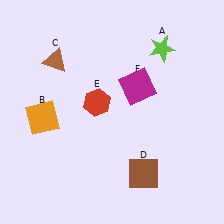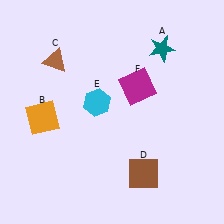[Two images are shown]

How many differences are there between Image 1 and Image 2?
There are 2 differences between the two images.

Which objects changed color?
A changed from lime to teal. E changed from red to cyan.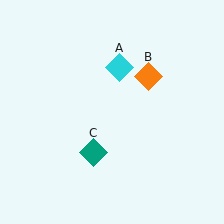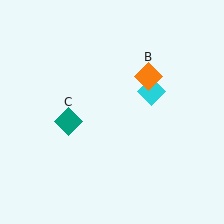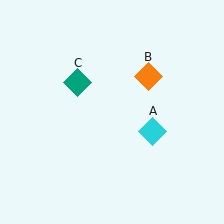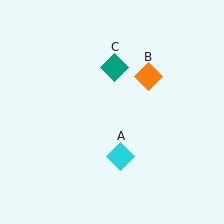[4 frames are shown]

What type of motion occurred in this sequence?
The cyan diamond (object A), teal diamond (object C) rotated clockwise around the center of the scene.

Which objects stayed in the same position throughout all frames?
Orange diamond (object B) remained stationary.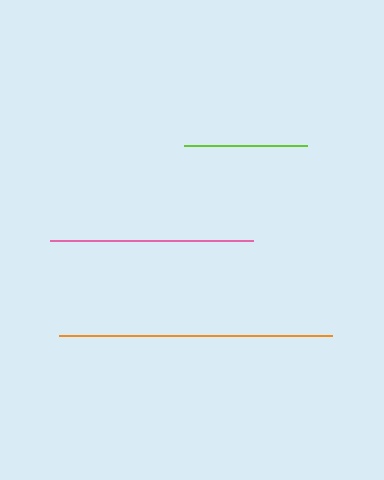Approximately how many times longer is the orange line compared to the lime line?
The orange line is approximately 2.2 times the length of the lime line.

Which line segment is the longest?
The orange line is the longest at approximately 273 pixels.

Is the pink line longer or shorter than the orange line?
The orange line is longer than the pink line.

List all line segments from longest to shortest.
From longest to shortest: orange, pink, lime.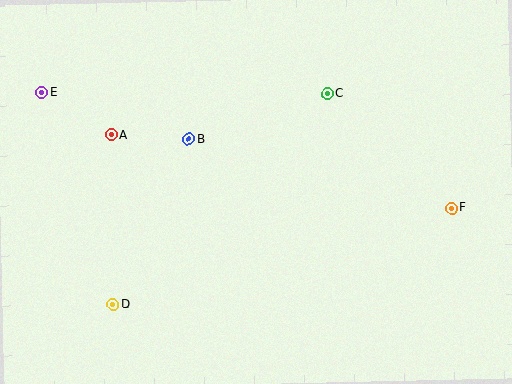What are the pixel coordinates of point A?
Point A is at (111, 135).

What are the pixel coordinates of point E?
Point E is at (42, 92).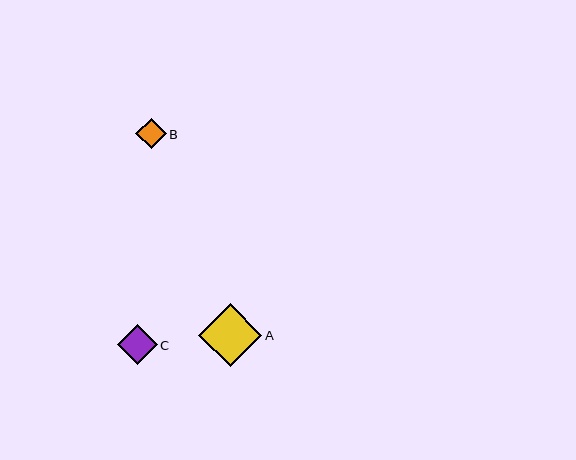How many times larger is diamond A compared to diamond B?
Diamond A is approximately 2.1 times the size of diamond B.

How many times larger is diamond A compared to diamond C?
Diamond A is approximately 1.6 times the size of diamond C.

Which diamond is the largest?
Diamond A is the largest with a size of approximately 63 pixels.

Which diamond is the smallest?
Diamond B is the smallest with a size of approximately 30 pixels.